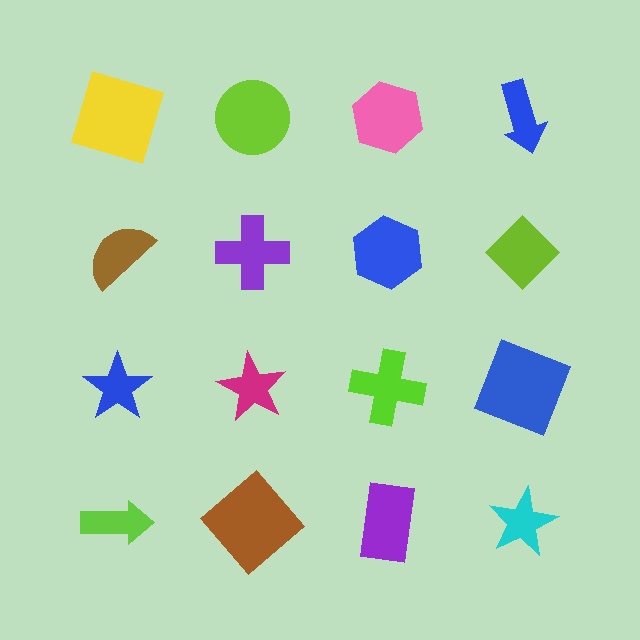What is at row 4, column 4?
A cyan star.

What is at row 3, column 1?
A blue star.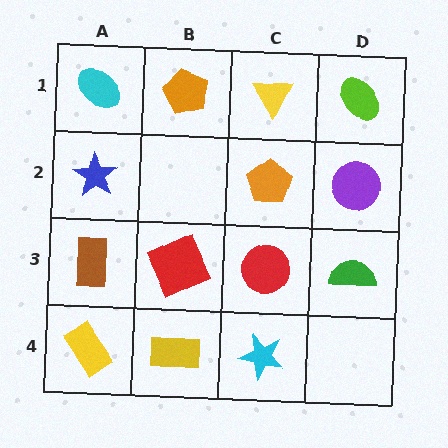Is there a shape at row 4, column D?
No, that cell is empty.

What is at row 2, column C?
An orange pentagon.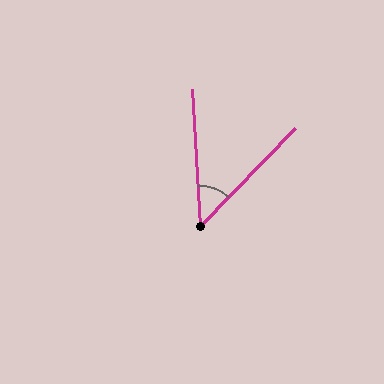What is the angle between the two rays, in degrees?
Approximately 47 degrees.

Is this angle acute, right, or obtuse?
It is acute.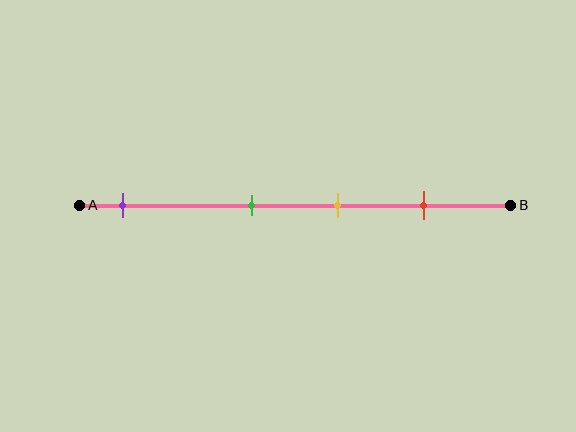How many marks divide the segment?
There are 4 marks dividing the segment.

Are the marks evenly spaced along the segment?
No, the marks are not evenly spaced.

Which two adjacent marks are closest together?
The green and yellow marks are the closest adjacent pair.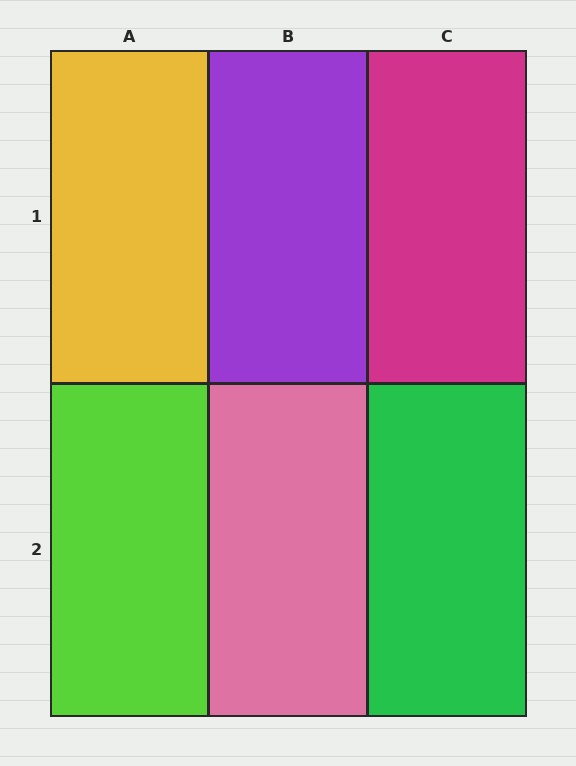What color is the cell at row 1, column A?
Yellow.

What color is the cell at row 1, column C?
Magenta.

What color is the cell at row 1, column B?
Purple.